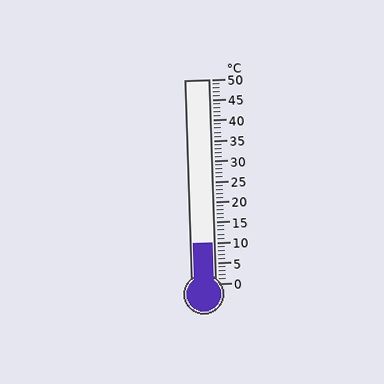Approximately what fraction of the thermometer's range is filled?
The thermometer is filled to approximately 20% of its range.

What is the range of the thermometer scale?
The thermometer scale ranges from 0°C to 50°C.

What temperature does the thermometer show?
The thermometer shows approximately 10°C.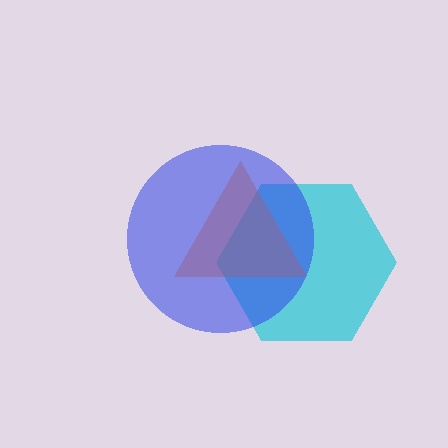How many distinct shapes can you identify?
There are 3 distinct shapes: a cyan hexagon, an orange triangle, a blue circle.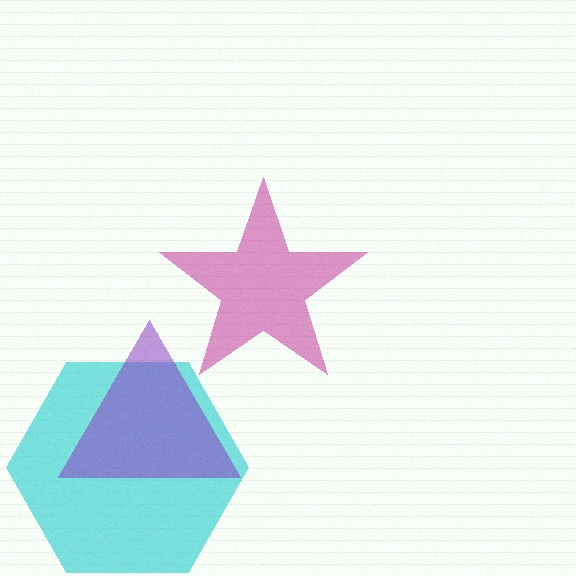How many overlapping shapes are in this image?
There are 3 overlapping shapes in the image.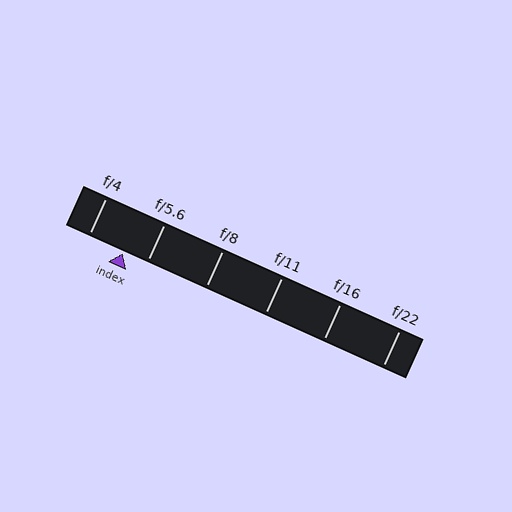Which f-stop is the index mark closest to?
The index mark is closest to f/5.6.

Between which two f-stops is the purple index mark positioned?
The index mark is between f/4 and f/5.6.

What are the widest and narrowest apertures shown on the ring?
The widest aperture shown is f/4 and the narrowest is f/22.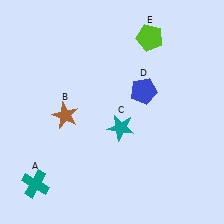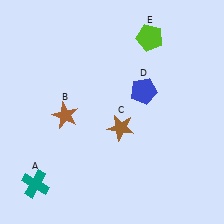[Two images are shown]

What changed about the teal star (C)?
In Image 1, C is teal. In Image 2, it changed to brown.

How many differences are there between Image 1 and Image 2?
There is 1 difference between the two images.